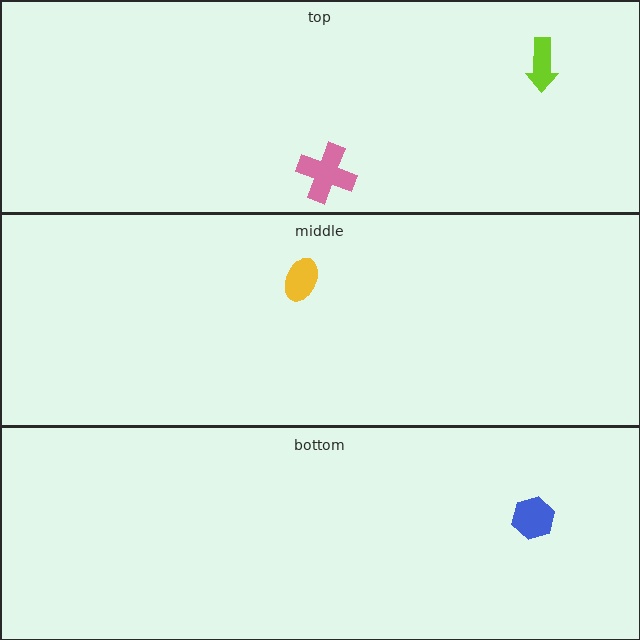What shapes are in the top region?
The lime arrow, the pink cross.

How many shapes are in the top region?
2.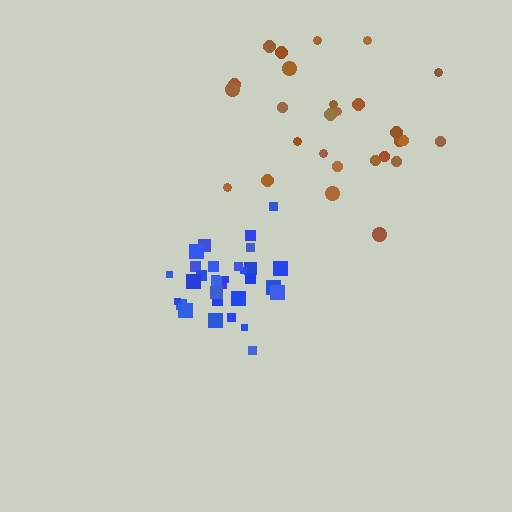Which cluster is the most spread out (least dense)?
Brown.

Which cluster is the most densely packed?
Blue.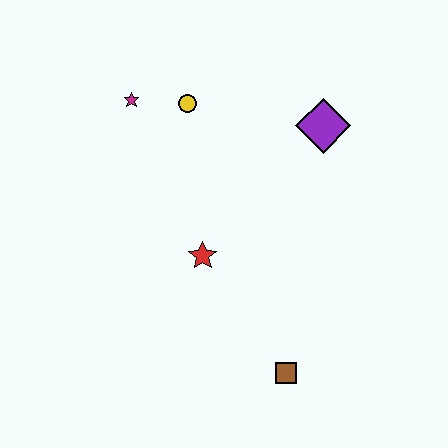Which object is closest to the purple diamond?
The yellow circle is closest to the purple diamond.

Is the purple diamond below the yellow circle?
Yes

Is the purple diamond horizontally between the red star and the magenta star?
No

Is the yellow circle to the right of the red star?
No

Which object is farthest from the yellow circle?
The brown square is farthest from the yellow circle.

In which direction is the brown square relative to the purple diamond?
The brown square is below the purple diamond.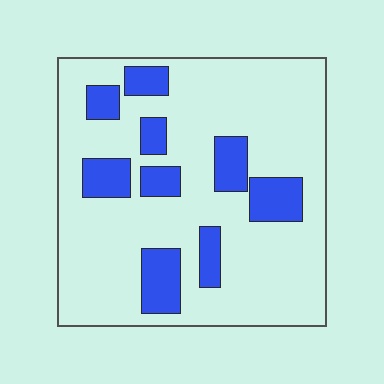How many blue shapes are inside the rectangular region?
9.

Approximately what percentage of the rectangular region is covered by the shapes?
Approximately 20%.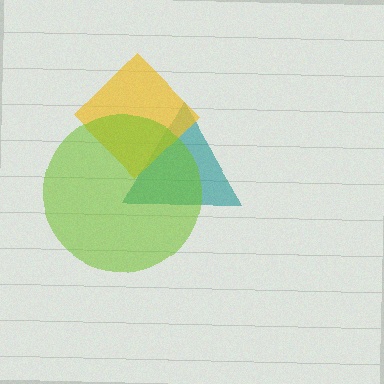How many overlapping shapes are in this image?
There are 3 overlapping shapes in the image.